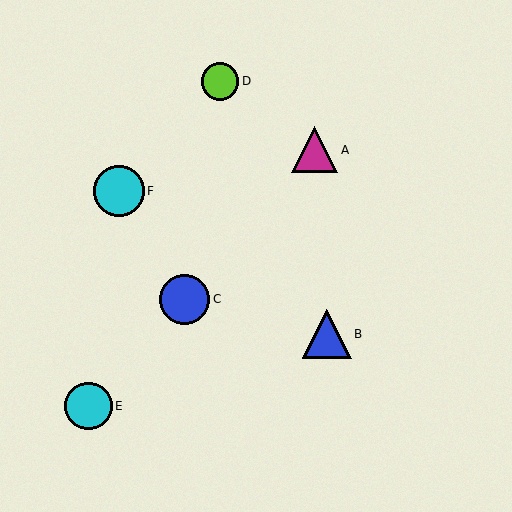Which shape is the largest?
The cyan circle (labeled F) is the largest.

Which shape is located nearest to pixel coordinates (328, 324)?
The blue triangle (labeled B) at (327, 334) is nearest to that location.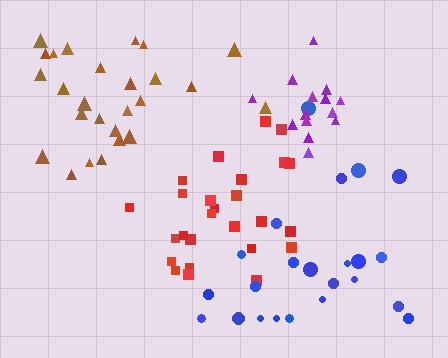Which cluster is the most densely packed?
Purple.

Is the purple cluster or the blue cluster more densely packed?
Purple.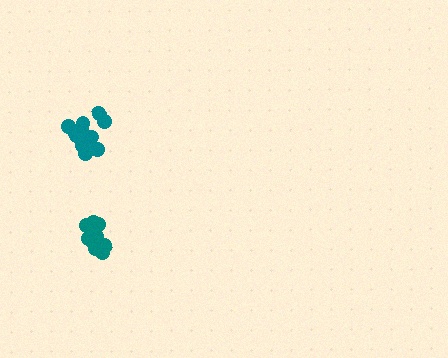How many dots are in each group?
Group 1: 13 dots, Group 2: 12 dots (25 total).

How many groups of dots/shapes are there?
There are 2 groups.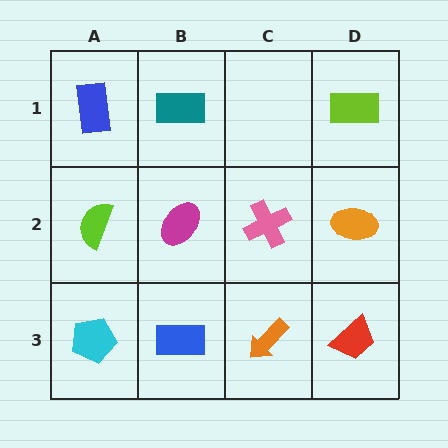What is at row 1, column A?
A blue rectangle.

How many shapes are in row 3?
4 shapes.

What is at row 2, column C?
A pink cross.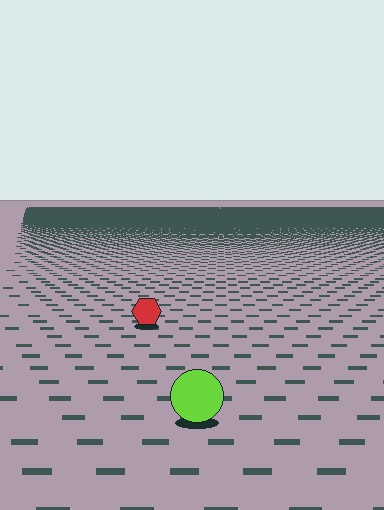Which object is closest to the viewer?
The lime circle is closest. The texture marks near it are larger and more spread out.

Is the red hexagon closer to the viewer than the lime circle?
No. The lime circle is closer — you can tell from the texture gradient: the ground texture is coarser near it.